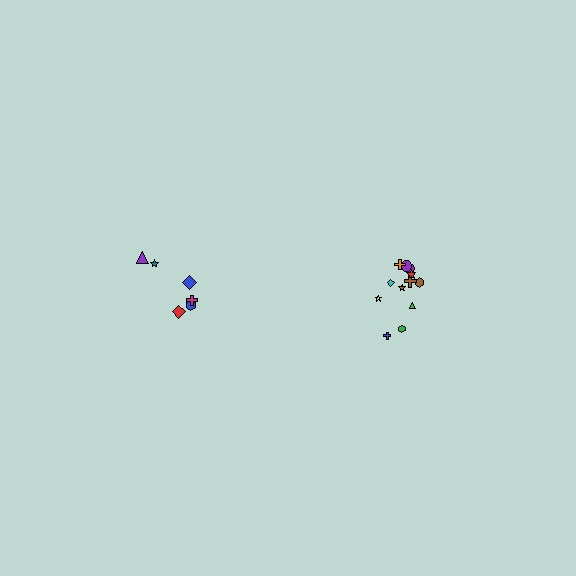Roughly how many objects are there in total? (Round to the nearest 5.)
Roughly 20 objects in total.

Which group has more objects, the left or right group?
The right group.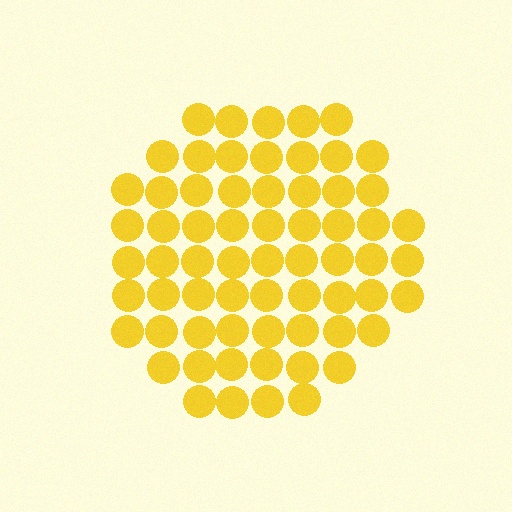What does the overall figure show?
The overall figure shows a circle.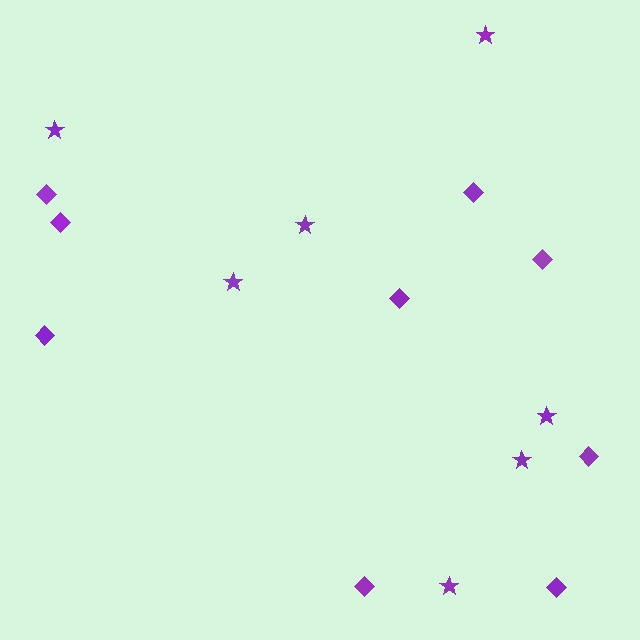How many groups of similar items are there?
There are 2 groups: one group of stars (7) and one group of diamonds (9).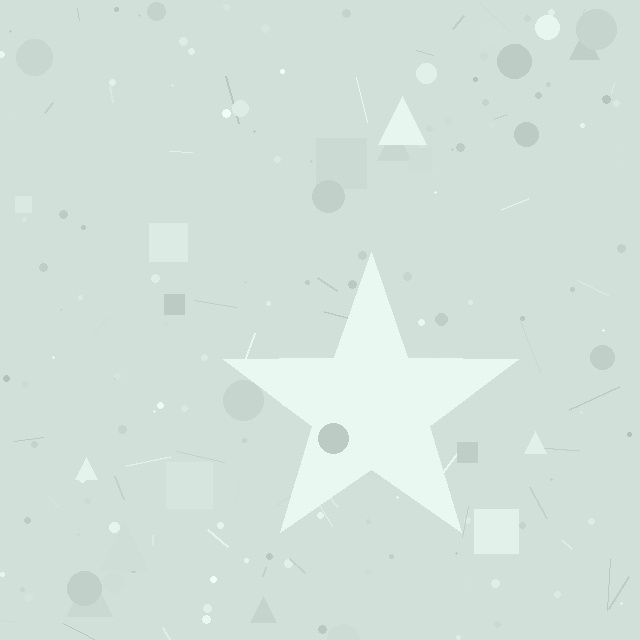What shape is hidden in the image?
A star is hidden in the image.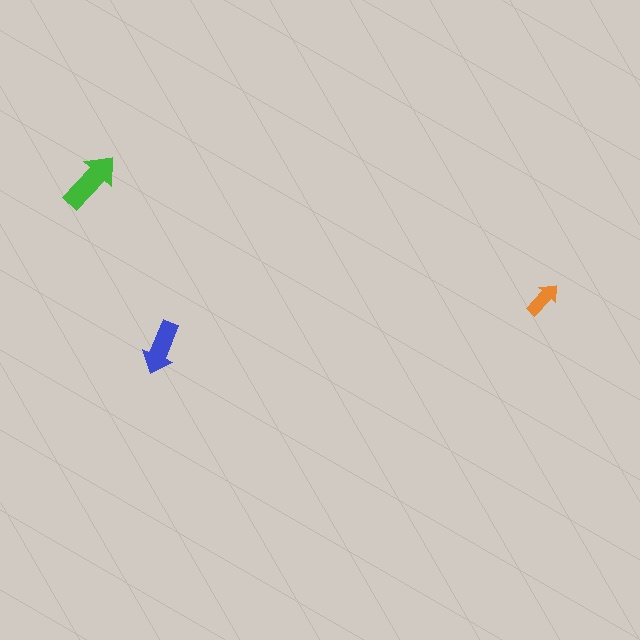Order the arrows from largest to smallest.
the green one, the blue one, the orange one.